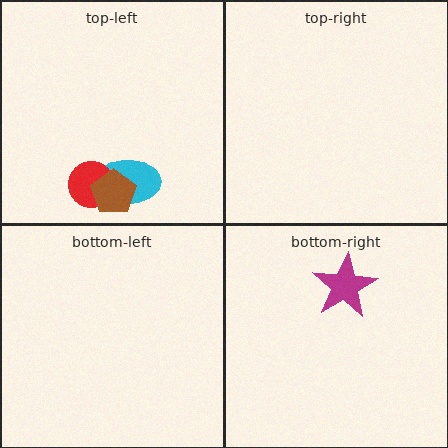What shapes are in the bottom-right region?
The magenta star.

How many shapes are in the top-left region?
3.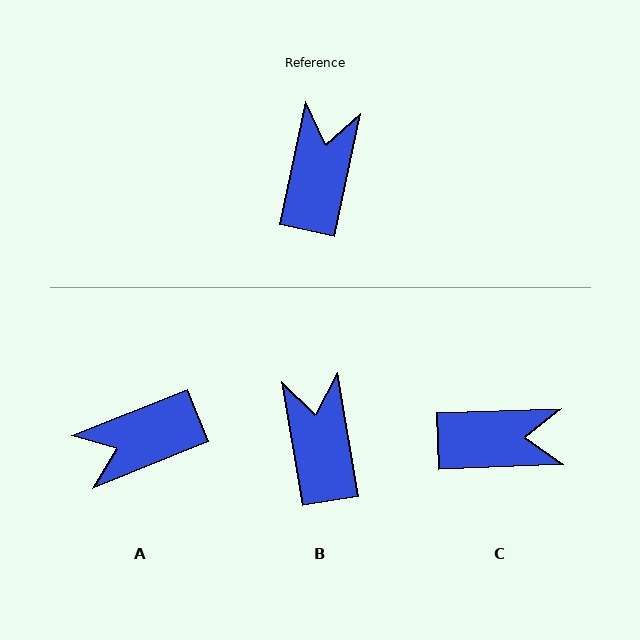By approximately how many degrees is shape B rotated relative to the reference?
Approximately 21 degrees counter-clockwise.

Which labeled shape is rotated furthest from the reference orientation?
A, about 124 degrees away.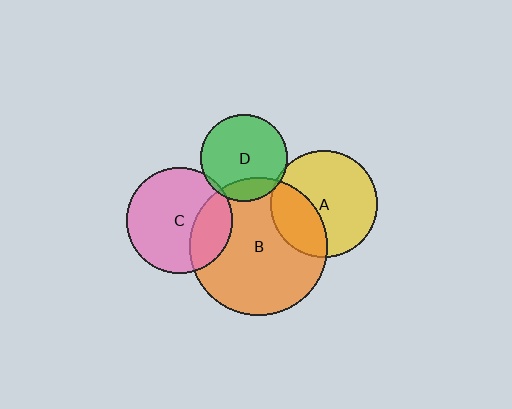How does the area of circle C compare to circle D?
Approximately 1.5 times.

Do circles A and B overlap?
Yes.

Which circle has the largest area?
Circle B (orange).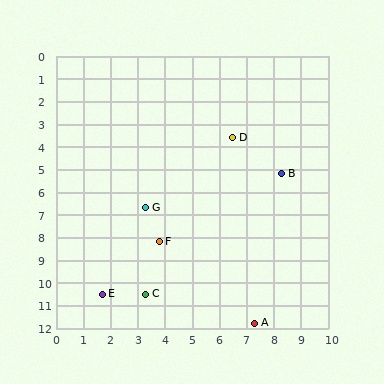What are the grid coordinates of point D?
Point D is at approximately (6.5, 3.6).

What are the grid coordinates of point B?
Point B is at approximately (8.3, 5.2).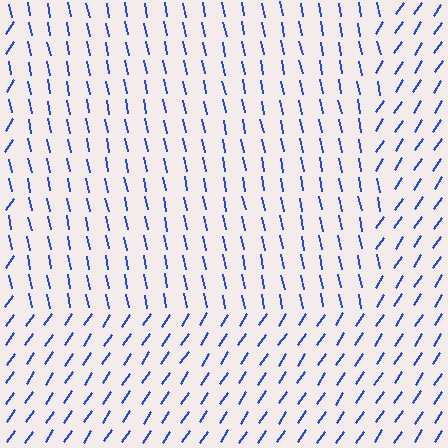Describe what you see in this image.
The image is filled with small blue line segments. A rectangle region in the image has lines oriented differently from the surrounding lines, creating a visible texture boundary.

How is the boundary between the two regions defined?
The boundary is defined purely by a change in line orientation (approximately 45 degrees difference). All lines are the same color and thickness.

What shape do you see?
I see a rectangle.